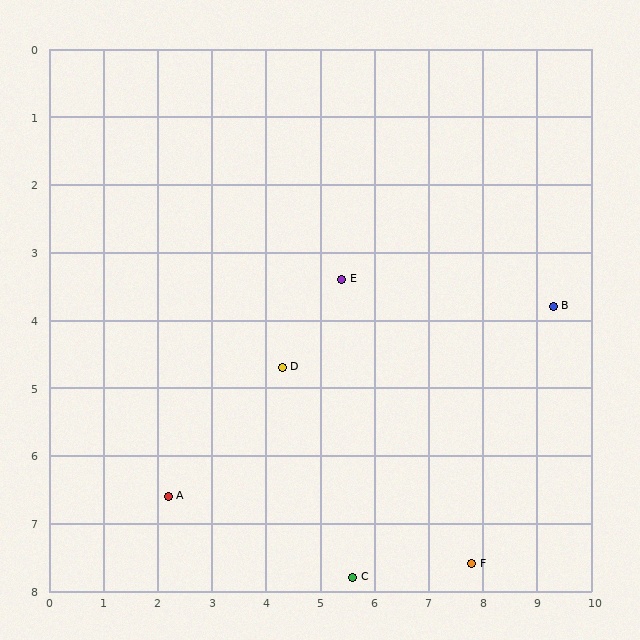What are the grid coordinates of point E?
Point E is at approximately (5.4, 3.4).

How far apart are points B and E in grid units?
Points B and E are about 3.9 grid units apart.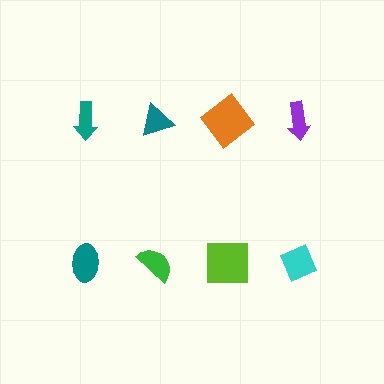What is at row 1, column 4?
A purple arrow.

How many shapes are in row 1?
4 shapes.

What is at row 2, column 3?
A lime square.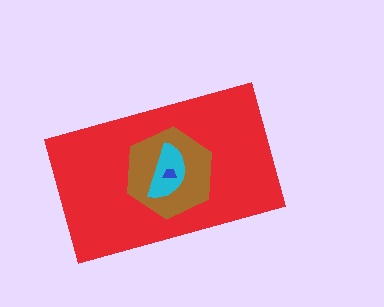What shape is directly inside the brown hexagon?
The cyan semicircle.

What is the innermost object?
The blue trapezoid.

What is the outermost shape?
The red rectangle.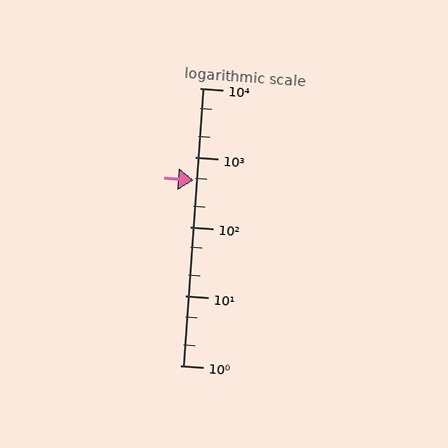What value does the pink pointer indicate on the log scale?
The pointer indicates approximately 460.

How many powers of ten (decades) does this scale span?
The scale spans 4 decades, from 1 to 10000.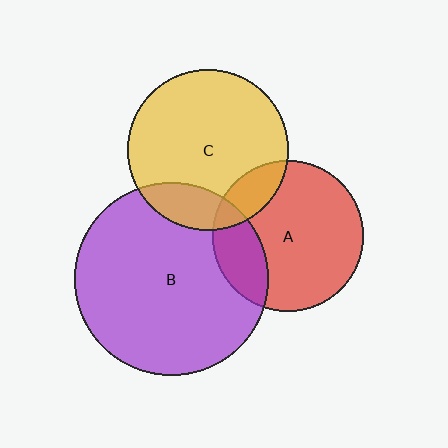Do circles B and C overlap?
Yes.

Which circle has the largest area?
Circle B (purple).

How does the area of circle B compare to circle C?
Approximately 1.5 times.